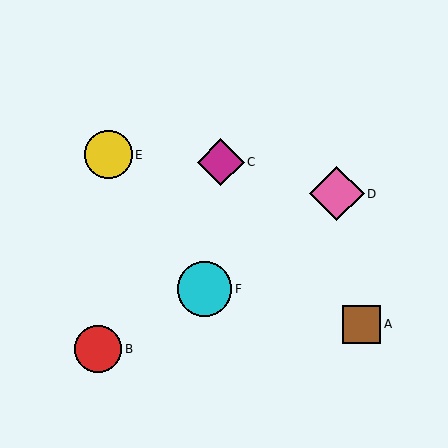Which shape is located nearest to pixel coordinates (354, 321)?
The brown square (labeled A) at (361, 324) is nearest to that location.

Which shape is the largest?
The cyan circle (labeled F) is the largest.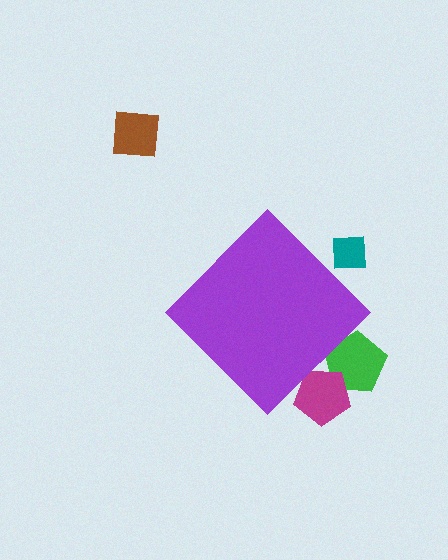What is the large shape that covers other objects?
A purple diamond.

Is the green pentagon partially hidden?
Yes, the green pentagon is partially hidden behind the purple diamond.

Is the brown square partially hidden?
No, the brown square is fully visible.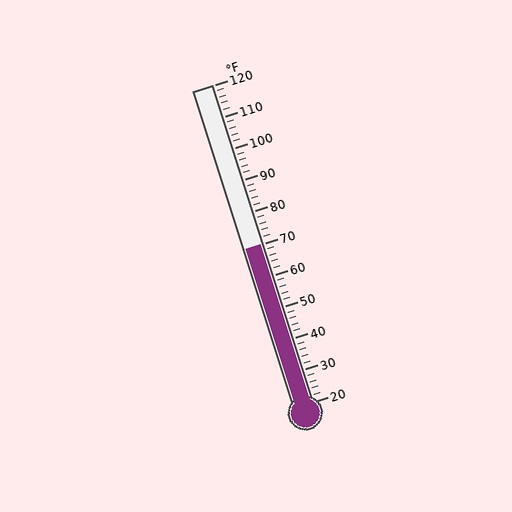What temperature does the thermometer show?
The thermometer shows approximately 70°F.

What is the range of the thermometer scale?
The thermometer scale ranges from 20°F to 120°F.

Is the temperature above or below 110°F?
The temperature is below 110°F.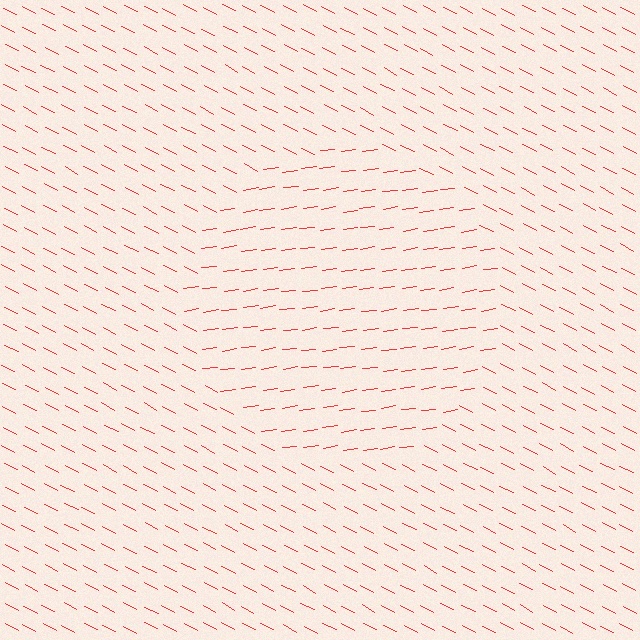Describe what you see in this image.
The image is filled with small red line segments. A circle region in the image has lines oriented differently from the surrounding lines, creating a visible texture boundary.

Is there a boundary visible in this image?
Yes, there is a texture boundary formed by a change in line orientation.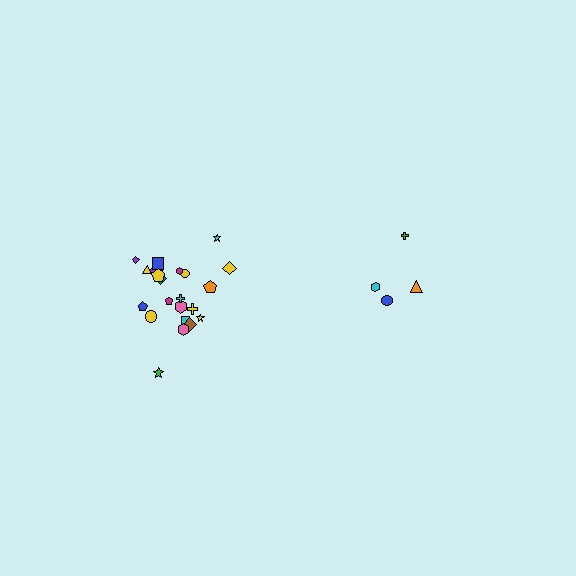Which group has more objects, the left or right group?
The left group.